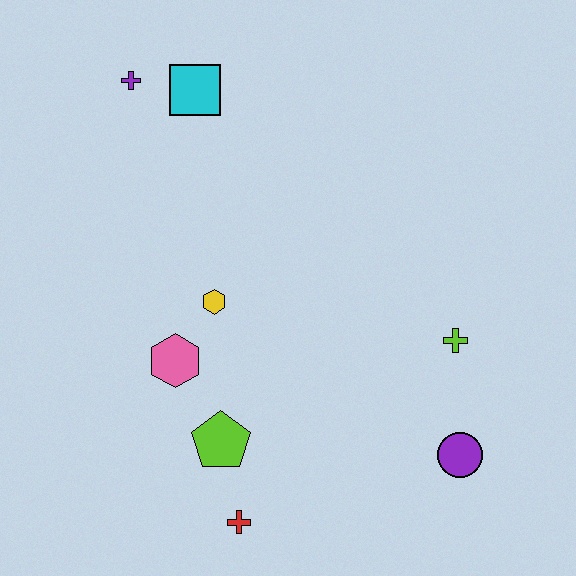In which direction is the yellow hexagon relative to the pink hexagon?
The yellow hexagon is above the pink hexagon.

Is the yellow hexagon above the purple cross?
No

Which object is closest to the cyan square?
The purple cross is closest to the cyan square.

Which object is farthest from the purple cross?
The purple circle is farthest from the purple cross.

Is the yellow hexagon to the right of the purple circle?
No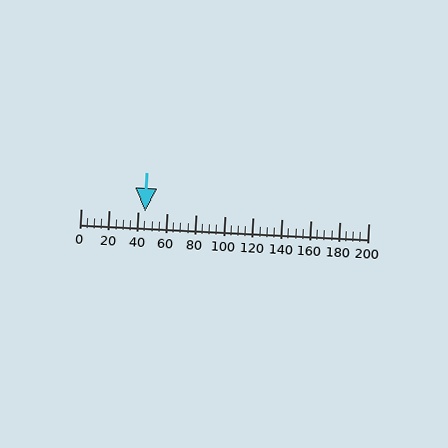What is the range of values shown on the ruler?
The ruler shows values from 0 to 200.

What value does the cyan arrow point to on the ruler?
The cyan arrow points to approximately 45.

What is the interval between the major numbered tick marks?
The major tick marks are spaced 20 units apart.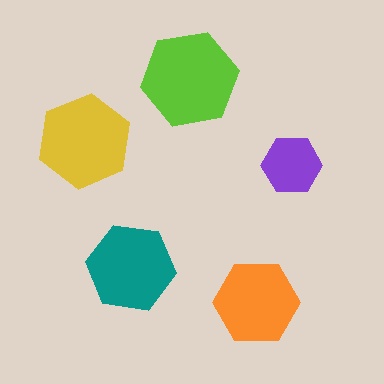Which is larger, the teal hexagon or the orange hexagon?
The teal one.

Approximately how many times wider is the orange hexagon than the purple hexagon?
About 1.5 times wider.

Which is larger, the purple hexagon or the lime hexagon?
The lime one.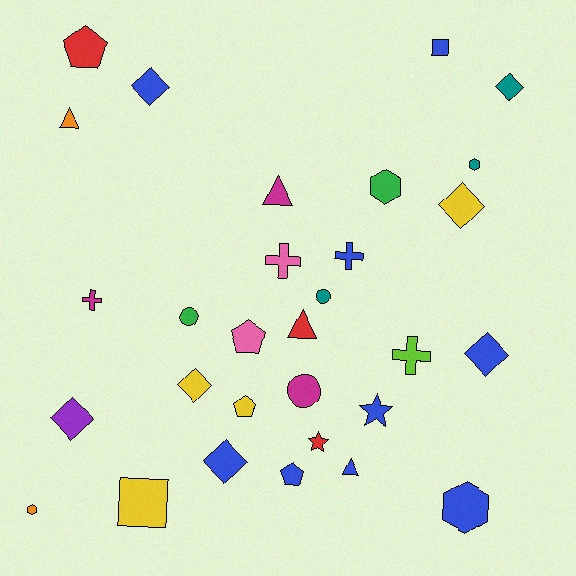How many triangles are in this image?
There are 4 triangles.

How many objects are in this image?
There are 30 objects.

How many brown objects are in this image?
There are no brown objects.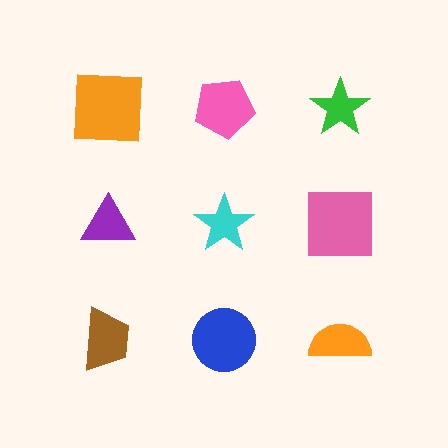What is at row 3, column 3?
An orange semicircle.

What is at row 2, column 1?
A purple triangle.